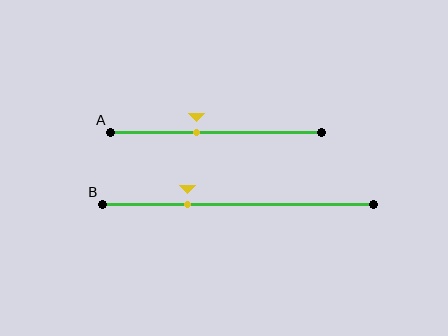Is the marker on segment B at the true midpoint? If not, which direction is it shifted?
No, the marker on segment B is shifted to the left by about 19% of the segment length.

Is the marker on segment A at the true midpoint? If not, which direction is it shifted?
No, the marker on segment A is shifted to the left by about 9% of the segment length.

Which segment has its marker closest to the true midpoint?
Segment A has its marker closest to the true midpoint.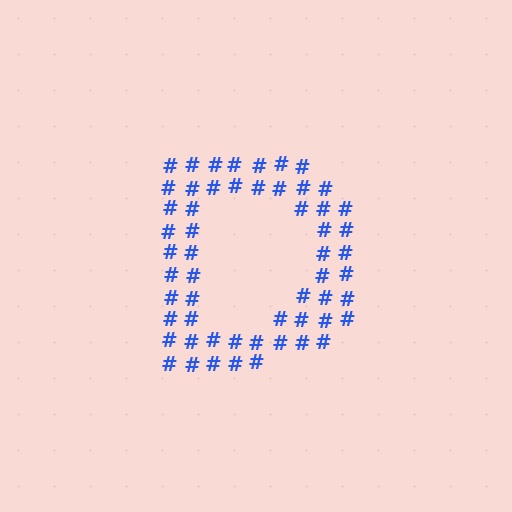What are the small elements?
The small elements are hash symbols.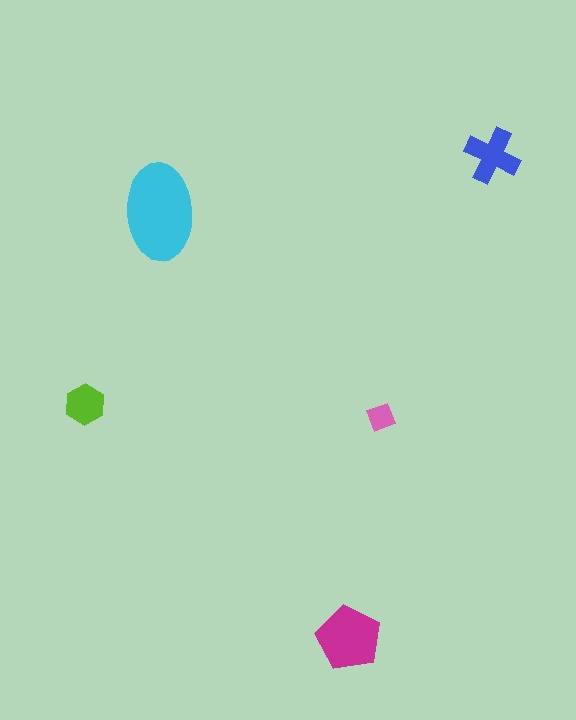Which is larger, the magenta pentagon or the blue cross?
The magenta pentagon.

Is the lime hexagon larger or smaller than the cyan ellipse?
Smaller.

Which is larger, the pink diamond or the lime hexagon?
The lime hexagon.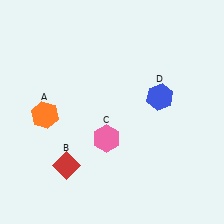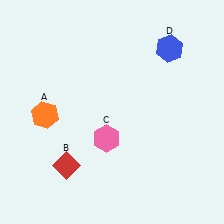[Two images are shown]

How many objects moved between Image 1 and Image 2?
1 object moved between the two images.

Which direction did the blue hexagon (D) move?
The blue hexagon (D) moved up.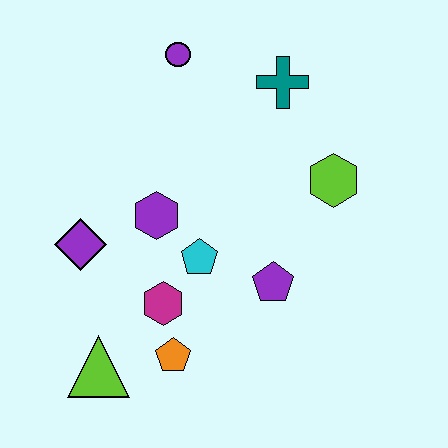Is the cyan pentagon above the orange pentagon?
Yes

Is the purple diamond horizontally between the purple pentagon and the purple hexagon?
No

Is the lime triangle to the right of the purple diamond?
Yes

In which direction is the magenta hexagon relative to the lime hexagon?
The magenta hexagon is to the left of the lime hexagon.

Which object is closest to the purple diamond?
The purple hexagon is closest to the purple diamond.